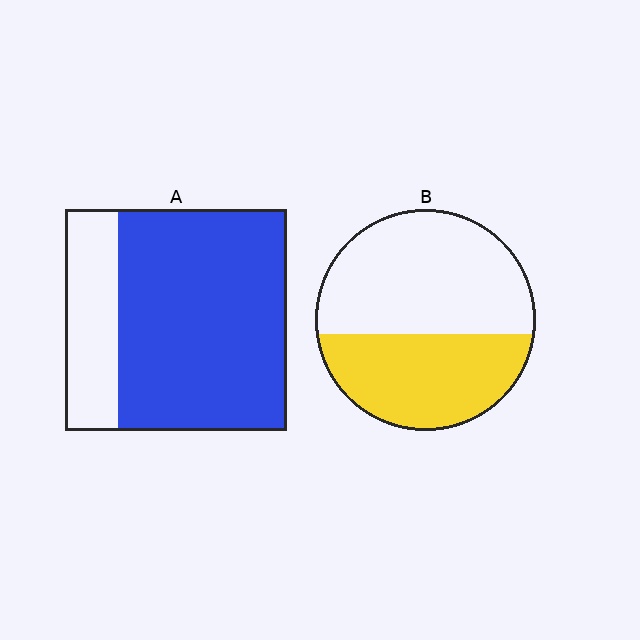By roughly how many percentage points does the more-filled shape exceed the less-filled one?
By roughly 35 percentage points (A over B).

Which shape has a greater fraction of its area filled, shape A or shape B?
Shape A.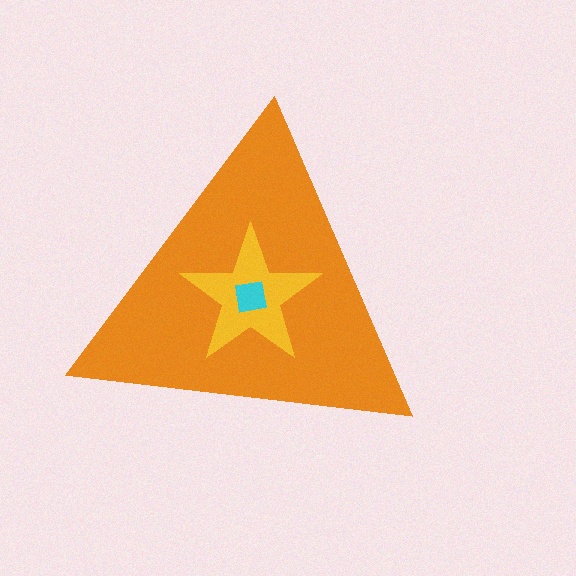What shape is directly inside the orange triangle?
The yellow star.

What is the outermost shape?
The orange triangle.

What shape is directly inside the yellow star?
The cyan square.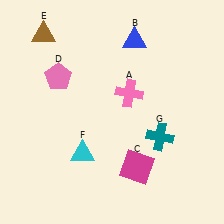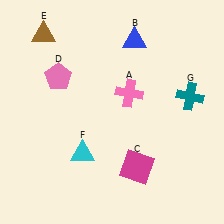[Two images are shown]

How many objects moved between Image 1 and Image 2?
1 object moved between the two images.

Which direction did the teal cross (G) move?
The teal cross (G) moved up.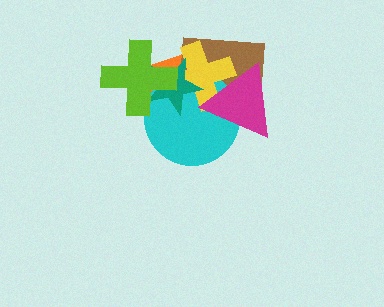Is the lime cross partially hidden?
No, no other shape covers it.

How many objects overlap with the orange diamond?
6 objects overlap with the orange diamond.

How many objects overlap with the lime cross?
4 objects overlap with the lime cross.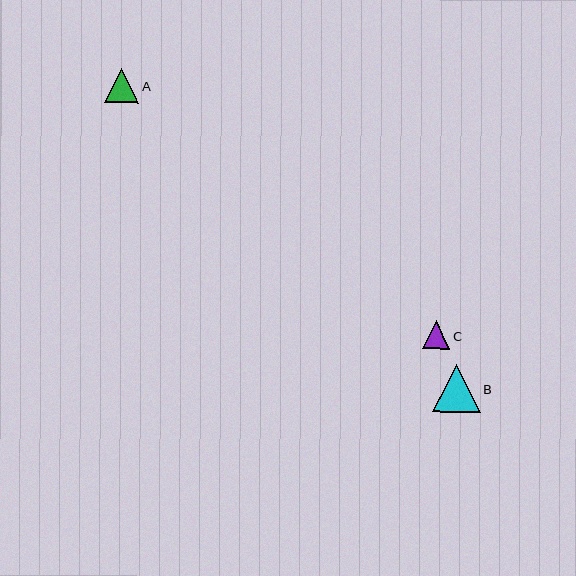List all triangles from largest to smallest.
From largest to smallest: B, A, C.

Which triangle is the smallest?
Triangle C is the smallest with a size of approximately 27 pixels.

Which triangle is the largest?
Triangle B is the largest with a size of approximately 48 pixels.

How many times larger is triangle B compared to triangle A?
Triangle B is approximately 1.4 times the size of triangle A.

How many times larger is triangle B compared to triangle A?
Triangle B is approximately 1.4 times the size of triangle A.